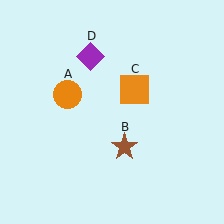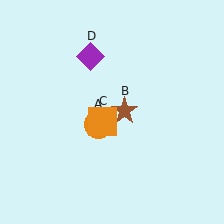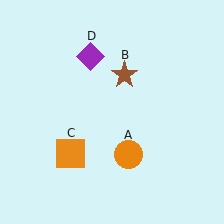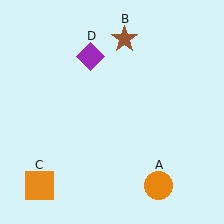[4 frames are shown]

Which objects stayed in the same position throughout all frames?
Purple diamond (object D) remained stationary.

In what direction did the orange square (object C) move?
The orange square (object C) moved down and to the left.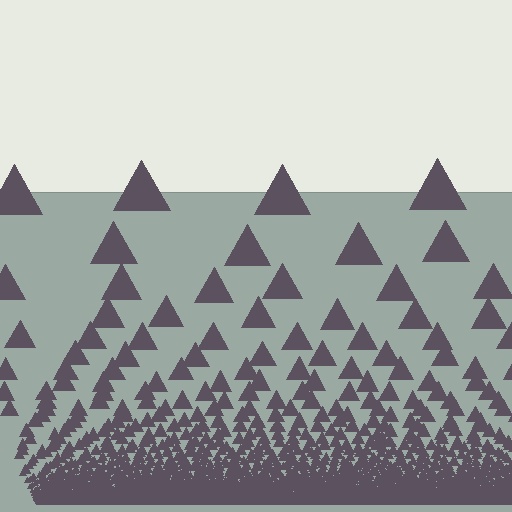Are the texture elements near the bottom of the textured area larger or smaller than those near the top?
Smaller. The gradient is inverted — elements near the bottom are smaller and denser.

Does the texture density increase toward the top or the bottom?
Density increases toward the bottom.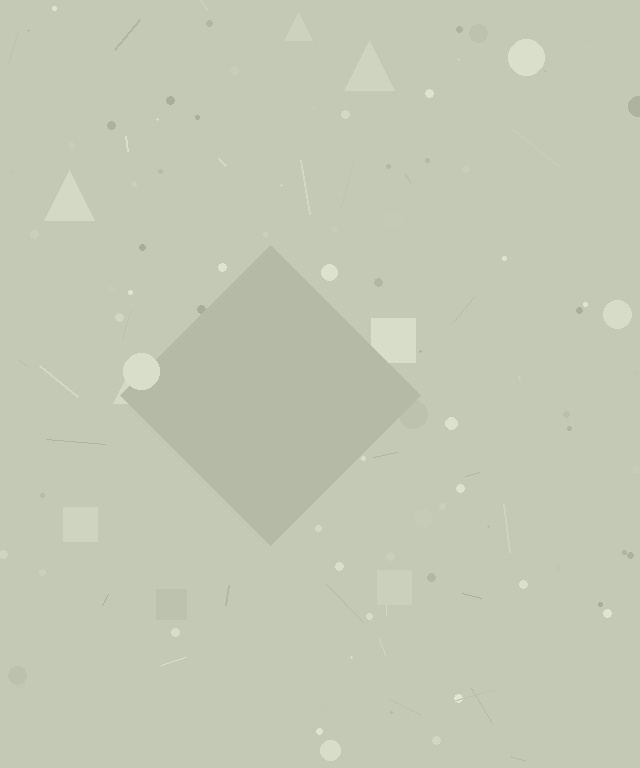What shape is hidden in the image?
A diamond is hidden in the image.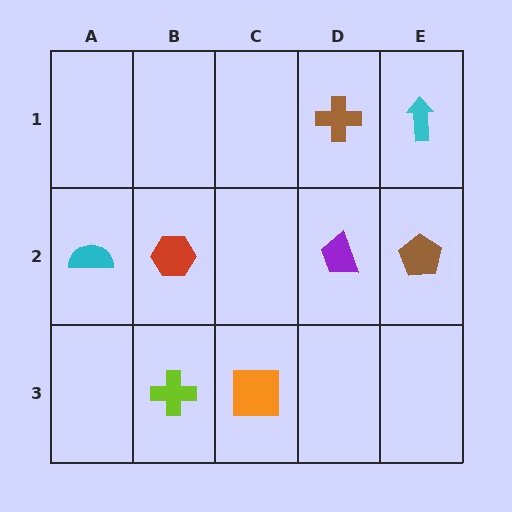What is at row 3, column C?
An orange square.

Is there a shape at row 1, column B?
No, that cell is empty.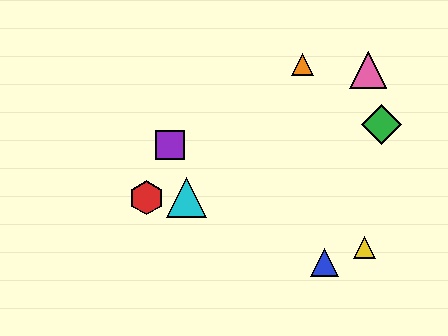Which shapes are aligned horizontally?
The red hexagon, the cyan triangle are aligned horizontally.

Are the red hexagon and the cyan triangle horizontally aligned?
Yes, both are at y≈198.